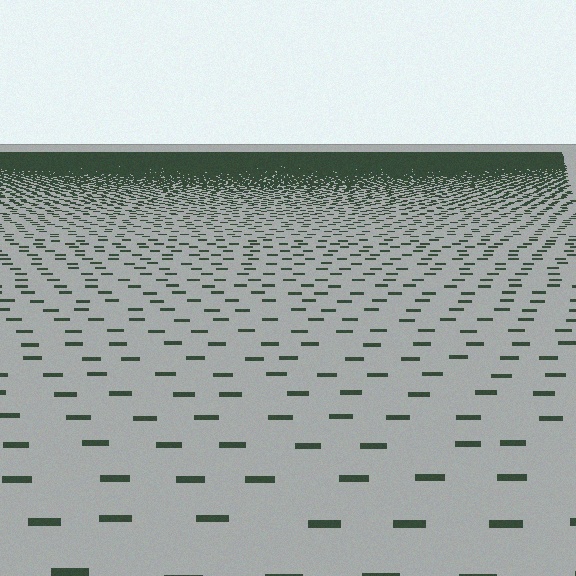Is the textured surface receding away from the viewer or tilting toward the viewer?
The surface is receding away from the viewer. Texture elements get smaller and denser toward the top.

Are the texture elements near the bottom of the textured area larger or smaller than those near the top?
Larger. Near the bottom, elements are closer to the viewer and appear at a bigger on-screen size.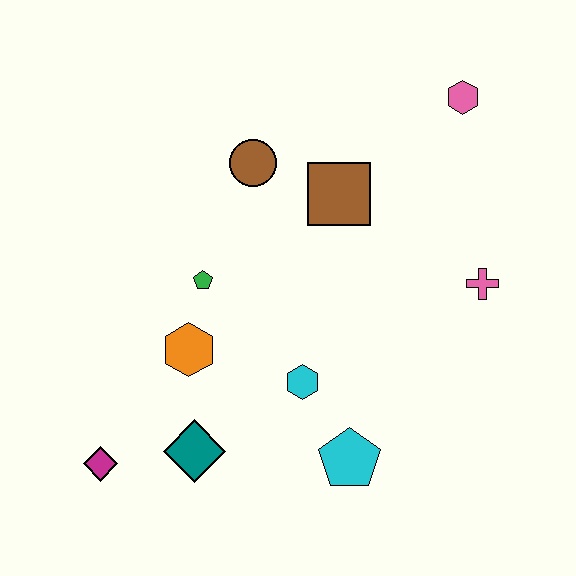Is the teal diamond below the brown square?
Yes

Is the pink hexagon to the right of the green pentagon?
Yes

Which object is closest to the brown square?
The brown circle is closest to the brown square.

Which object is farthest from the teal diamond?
The pink hexagon is farthest from the teal diamond.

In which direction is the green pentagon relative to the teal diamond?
The green pentagon is above the teal diamond.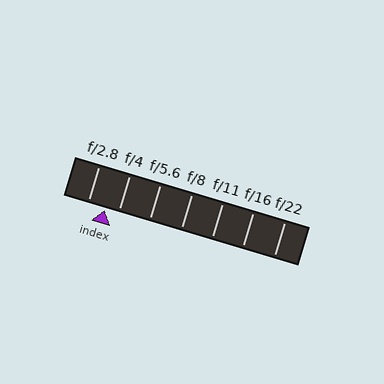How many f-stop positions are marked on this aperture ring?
There are 7 f-stop positions marked.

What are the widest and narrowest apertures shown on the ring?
The widest aperture shown is f/2.8 and the narrowest is f/22.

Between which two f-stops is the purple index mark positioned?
The index mark is between f/2.8 and f/4.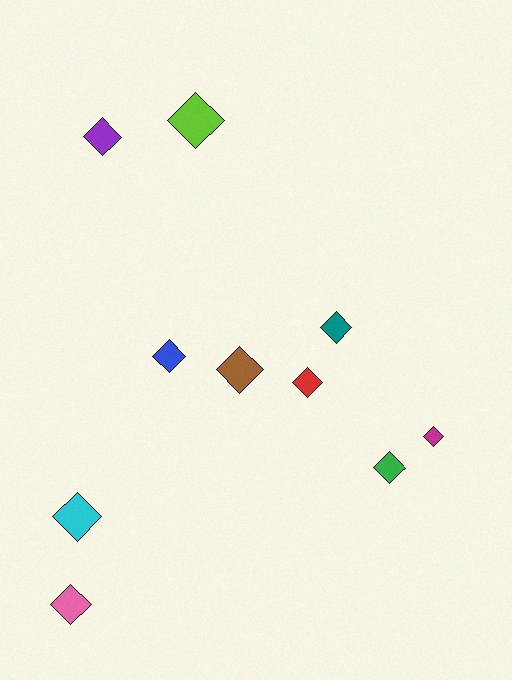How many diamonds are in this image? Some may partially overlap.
There are 10 diamonds.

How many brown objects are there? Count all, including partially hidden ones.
There is 1 brown object.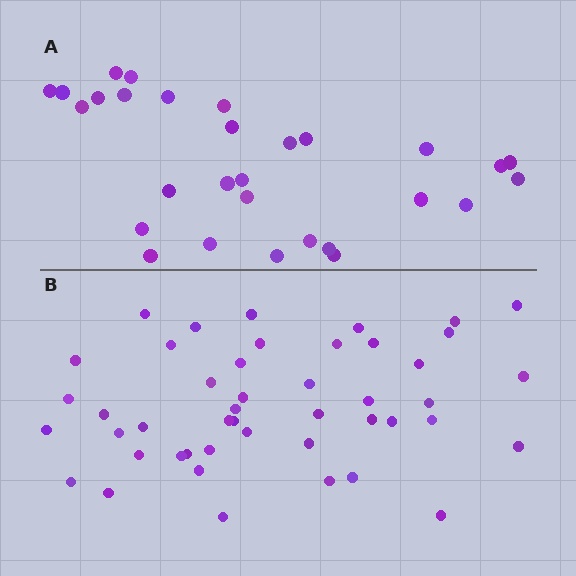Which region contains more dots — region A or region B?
Region B (the bottom region) has more dots.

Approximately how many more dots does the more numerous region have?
Region B has approximately 15 more dots than region A.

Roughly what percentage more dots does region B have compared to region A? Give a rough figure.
About 60% more.